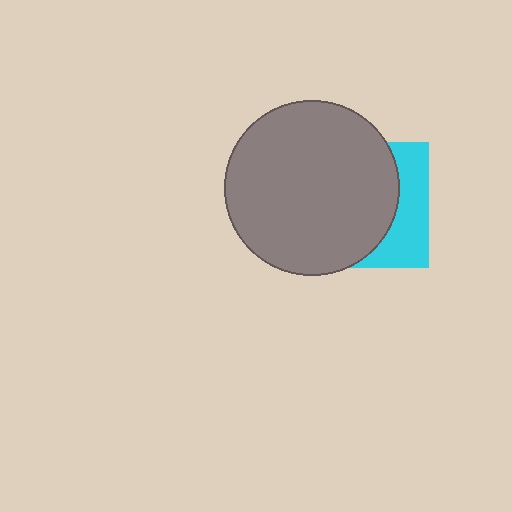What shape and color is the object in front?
The object in front is a gray circle.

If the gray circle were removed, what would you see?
You would see the complete cyan square.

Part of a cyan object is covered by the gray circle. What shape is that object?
It is a square.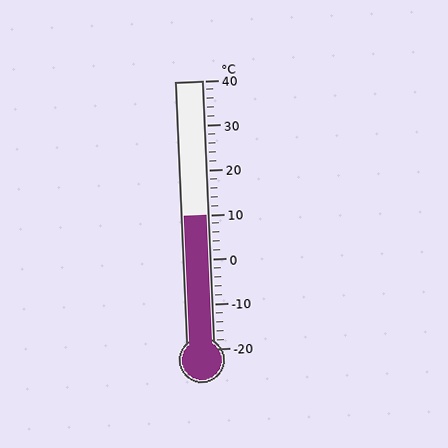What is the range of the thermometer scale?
The thermometer scale ranges from -20°C to 40°C.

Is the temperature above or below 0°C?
The temperature is above 0°C.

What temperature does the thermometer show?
The thermometer shows approximately 10°C.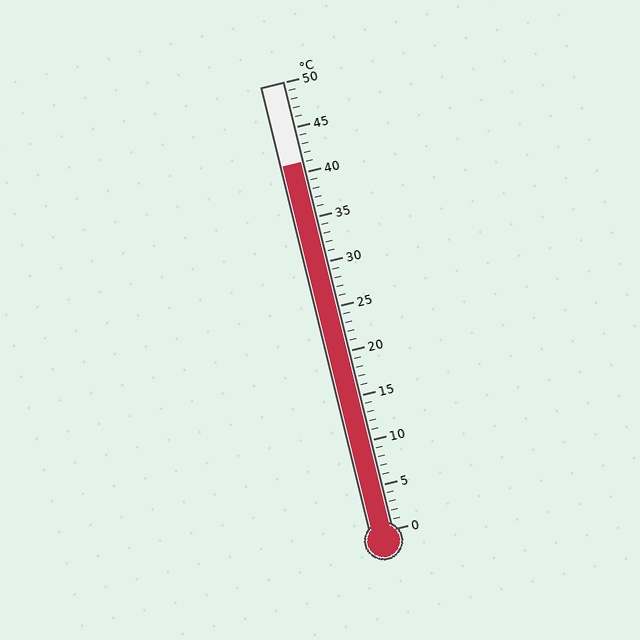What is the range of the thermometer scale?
The thermometer scale ranges from 0°C to 50°C.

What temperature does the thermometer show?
The thermometer shows approximately 41°C.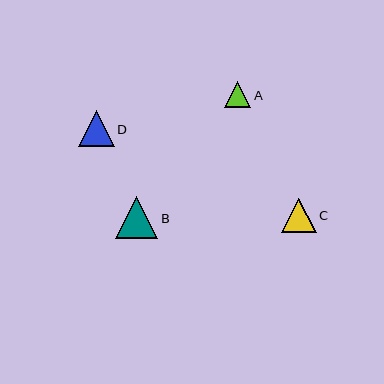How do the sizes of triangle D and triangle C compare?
Triangle D and triangle C are approximately the same size.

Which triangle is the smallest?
Triangle A is the smallest with a size of approximately 26 pixels.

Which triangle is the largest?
Triangle B is the largest with a size of approximately 42 pixels.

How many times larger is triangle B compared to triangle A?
Triangle B is approximately 1.6 times the size of triangle A.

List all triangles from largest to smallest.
From largest to smallest: B, D, C, A.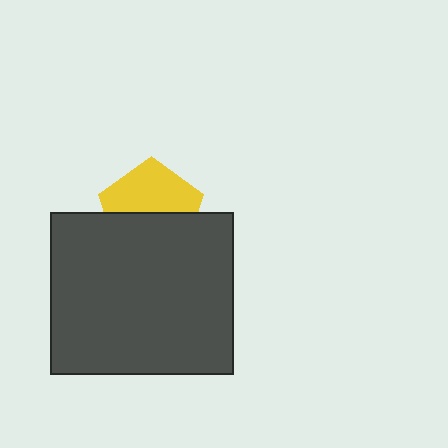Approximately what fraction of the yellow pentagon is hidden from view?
Roughly 50% of the yellow pentagon is hidden behind the dark gray rectangle.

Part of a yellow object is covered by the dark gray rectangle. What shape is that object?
It is a pentagon.